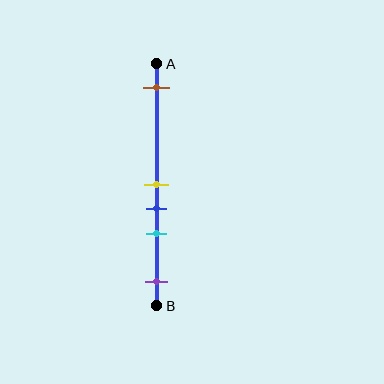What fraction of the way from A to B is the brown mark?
The brown mark is approximately 10% (0.1) of the way from A to B.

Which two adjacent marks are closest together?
The yellow and blue marks are the closest adjacent pair.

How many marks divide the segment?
There are 5 marks dividing the segment.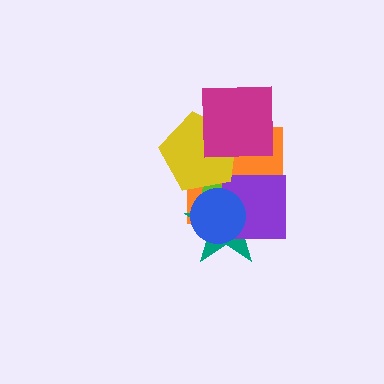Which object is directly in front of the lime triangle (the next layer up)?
The purple square is directly in front of the lime triangle.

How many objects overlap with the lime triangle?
5 objects overlap with the lime triangle.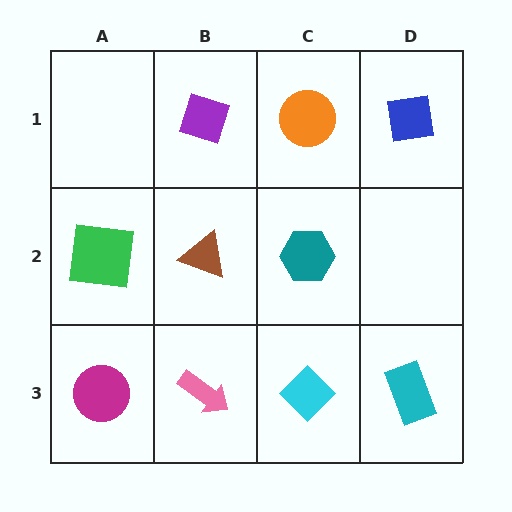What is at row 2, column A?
A green square.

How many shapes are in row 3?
4 shapes.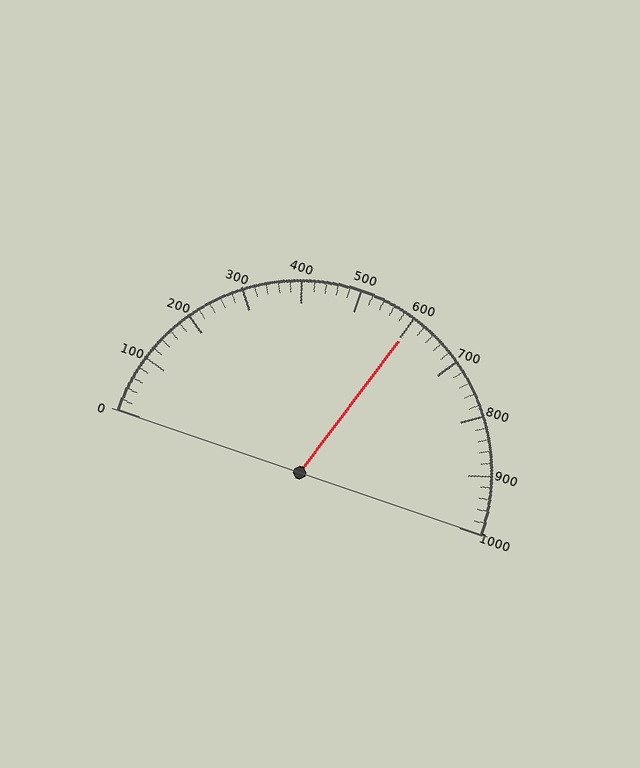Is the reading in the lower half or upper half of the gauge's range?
The reading is in the upper half of the range (0 to 1000).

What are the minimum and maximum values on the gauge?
The gauge ranges from 0 to 1000.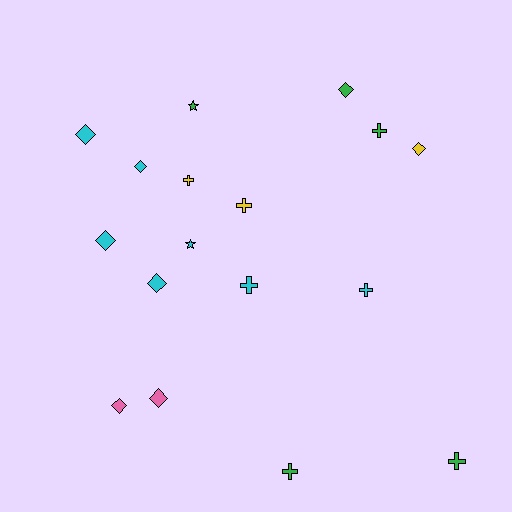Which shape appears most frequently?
Diamond, with 8 objects.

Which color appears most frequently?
Cyan, with 7 objects.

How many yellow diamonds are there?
There is 1 yellow diamond.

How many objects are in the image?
There are 17 objects.